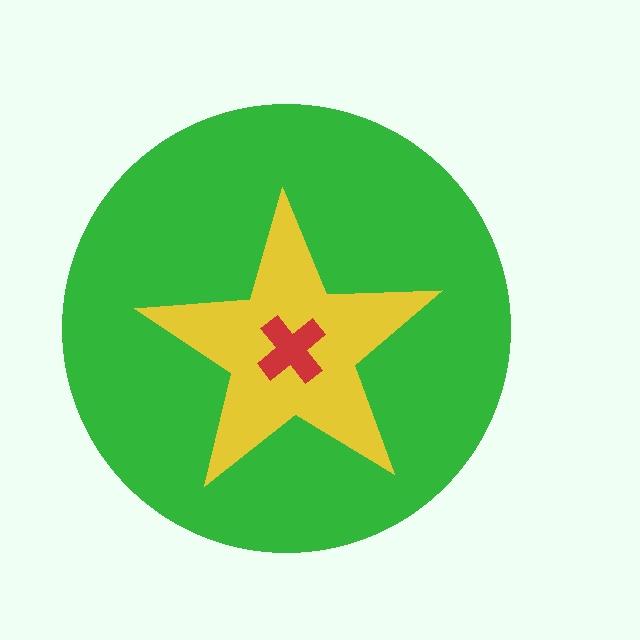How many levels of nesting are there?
3.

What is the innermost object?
The red cross.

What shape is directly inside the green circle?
The yellow star.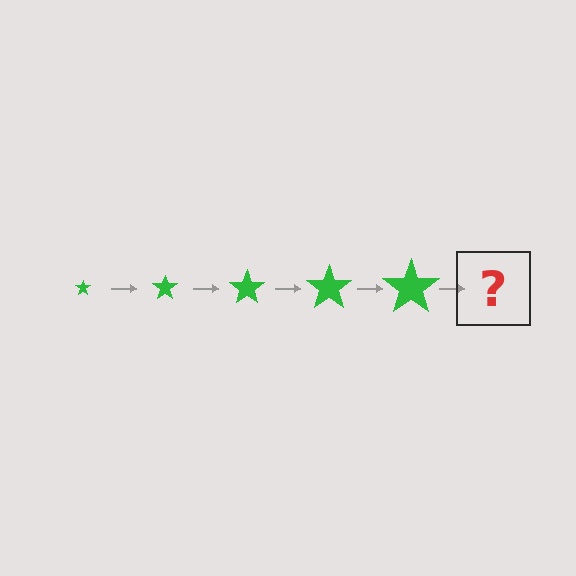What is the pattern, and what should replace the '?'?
The pattern is that the star gets progressively larger each step. The '?' should be a green star, larger than the previous one.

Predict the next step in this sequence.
The next step is a green star, larger than the previous one.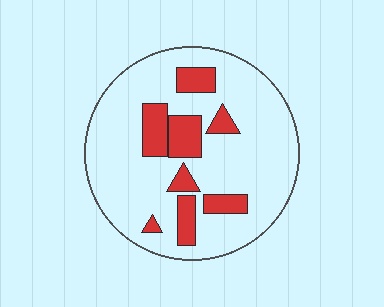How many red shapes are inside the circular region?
8.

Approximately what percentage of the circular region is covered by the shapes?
Approximately 20%.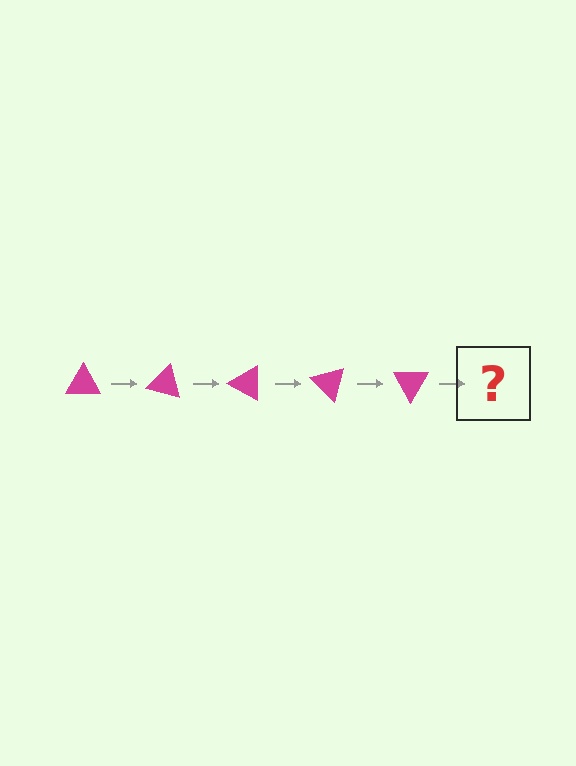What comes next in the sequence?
The next element should be a magenta triangle rotated 75 degrees.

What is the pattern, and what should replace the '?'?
The pattern is that the triangle rotates 15 degrees each step. The '?' should be a magenta triangle rotated 75 degrees.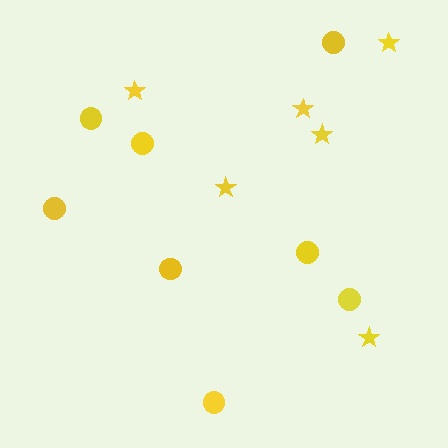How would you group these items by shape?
There are 2 groups: one group of circles (8) and one group of stars (6).